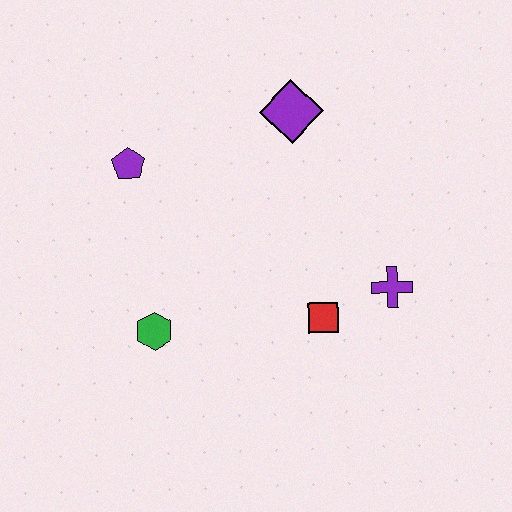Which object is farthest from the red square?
The purple pentagon is farthest from the red square.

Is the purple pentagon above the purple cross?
Yes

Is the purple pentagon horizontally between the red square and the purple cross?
No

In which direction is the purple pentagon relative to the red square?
The purple pentagon is to the left of the red square.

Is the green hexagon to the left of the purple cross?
Yes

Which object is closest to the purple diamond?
The purple pentagon is closest to the purple diamond.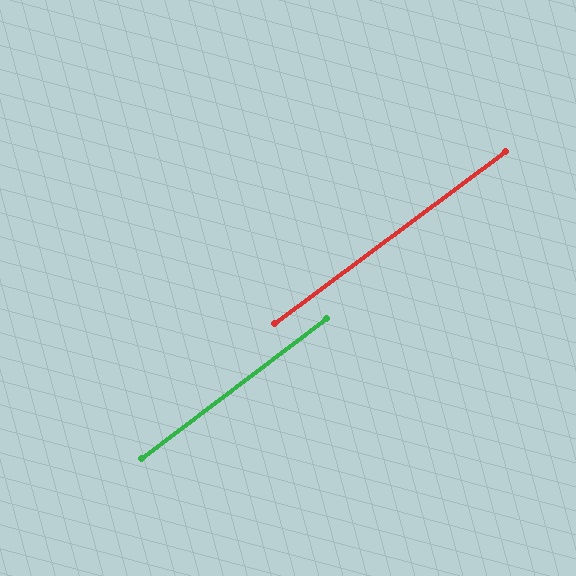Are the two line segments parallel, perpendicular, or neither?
Parallel — their directions differ by only 0.3°.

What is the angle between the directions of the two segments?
Approximately 0 degrees.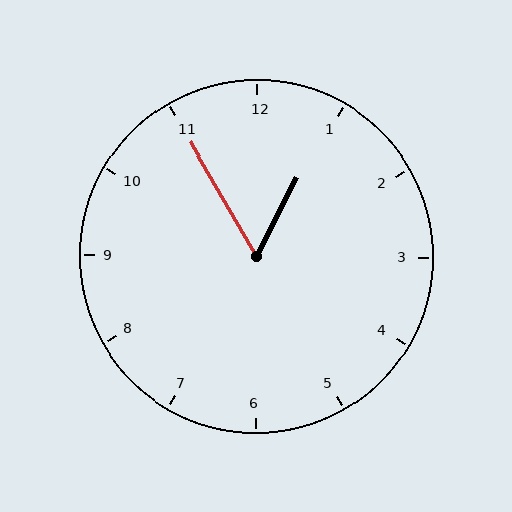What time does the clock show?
12:55.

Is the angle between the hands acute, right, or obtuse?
It is acute.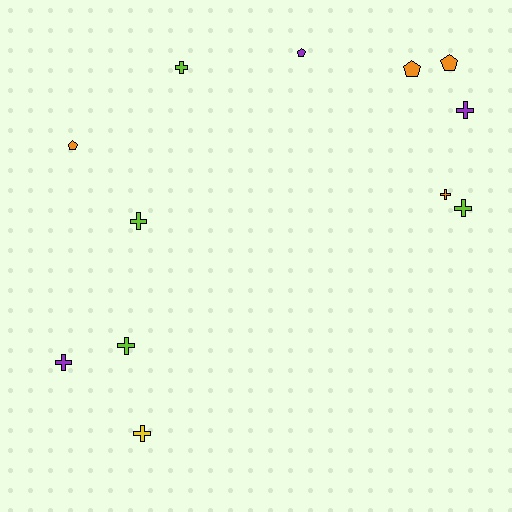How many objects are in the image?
There are 12 objects.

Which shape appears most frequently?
Cross, with 8 objects.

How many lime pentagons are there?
There are no lime pentagons.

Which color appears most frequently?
Lime, with 4 objects.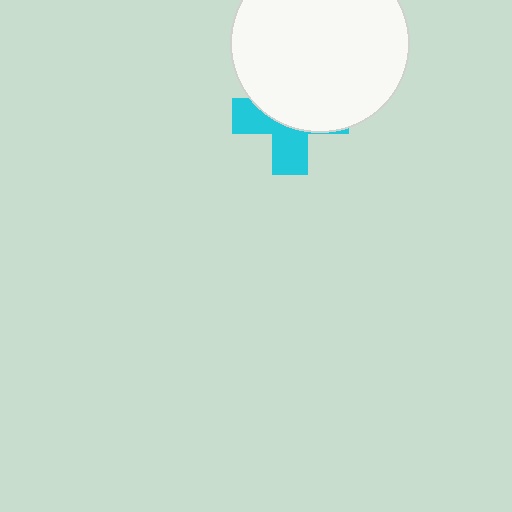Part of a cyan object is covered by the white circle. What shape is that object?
It is a cross.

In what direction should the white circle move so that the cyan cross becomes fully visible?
The white circle should move up. That is the shortest direction to clear the overlap and leave the cyan cross fully visible.